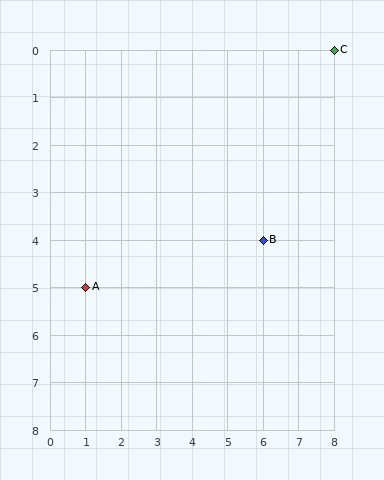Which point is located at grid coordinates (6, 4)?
Point B is at (6, 4).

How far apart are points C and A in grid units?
Points C and A are 7 columns and 5 rows apart (about 8.6 grid units diagonally).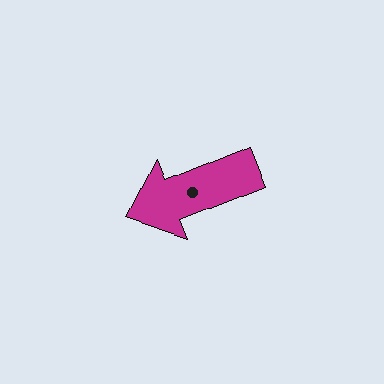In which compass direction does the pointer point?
West.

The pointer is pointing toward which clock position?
Roughly 8 o'clock.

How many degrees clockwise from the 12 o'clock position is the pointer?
Approximately 248 degrees.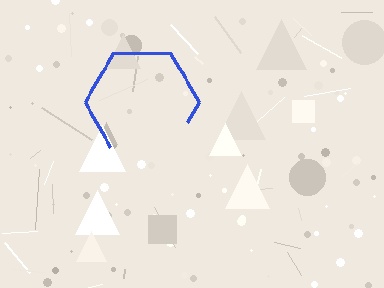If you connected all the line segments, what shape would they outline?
They would outline a hexagon.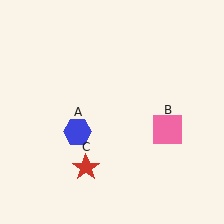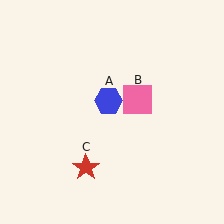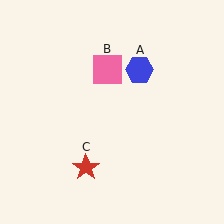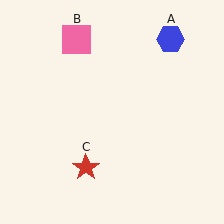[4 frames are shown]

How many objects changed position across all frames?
2 objects changed position: blue hexagon (object A), pink square (object B).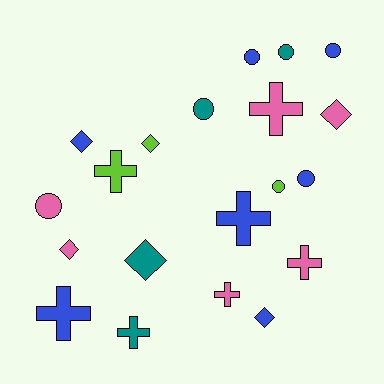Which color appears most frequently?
Blue, with 7 objects.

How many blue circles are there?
There are 3 blue circles.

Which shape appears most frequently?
Cross, with 7 objects.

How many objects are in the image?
There are 20 objects.